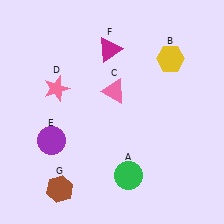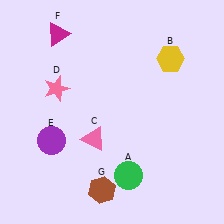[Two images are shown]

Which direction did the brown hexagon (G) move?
The brown hexagon (G) moved right.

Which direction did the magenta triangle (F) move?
The magenta triangle (F) moved left.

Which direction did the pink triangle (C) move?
The pink triangle (C) moved down.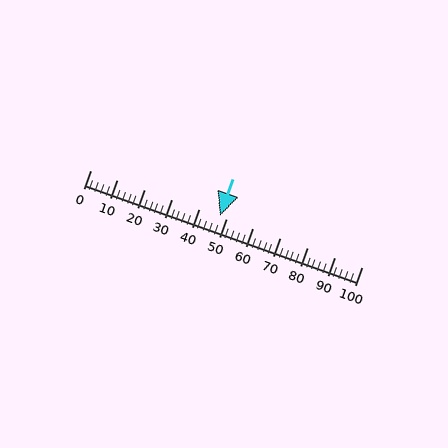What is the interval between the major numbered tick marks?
The major tick marks are spaced 10 units apart.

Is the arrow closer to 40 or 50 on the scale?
The arrow is closer to 50.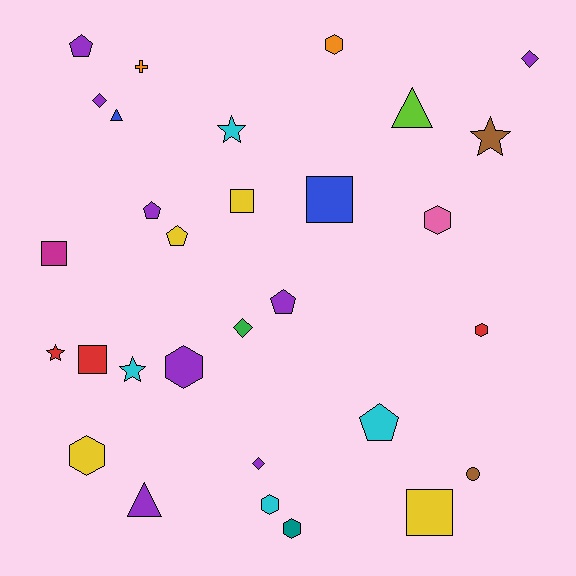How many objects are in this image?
There are 30 objects.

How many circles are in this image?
There is 1 circle.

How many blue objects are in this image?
There are 2 blue objects.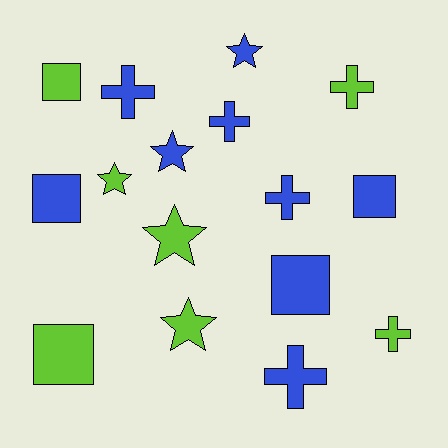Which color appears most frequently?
Blue, with 9 objects.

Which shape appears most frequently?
Cross, with 6 objects.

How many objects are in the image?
There are 16 objects.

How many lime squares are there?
There are 2 lime squares.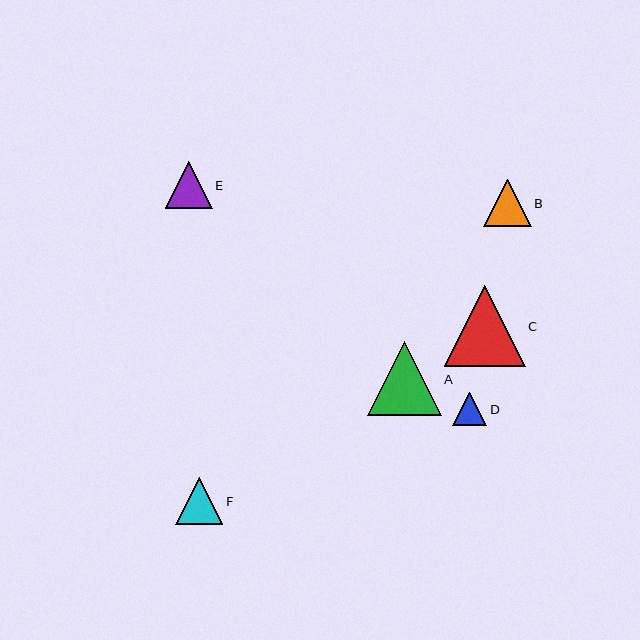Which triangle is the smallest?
Triangle D is the smallest with a size of approximately 34 pixels.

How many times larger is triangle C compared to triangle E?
Triangle C is approximately 1.7 times the size of triangle E.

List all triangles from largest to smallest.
From largest to smallest: C, A, B, F, E, D.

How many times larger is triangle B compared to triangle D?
Triangle B is approximately 1.4 times the size of triangle D.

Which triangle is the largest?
Triangle C is the largest with a size of approximately 81 pixels.